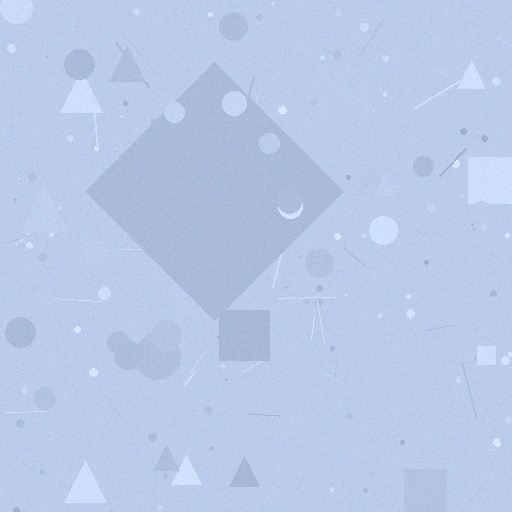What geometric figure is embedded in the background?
A diamond is embedded in the background.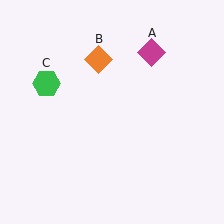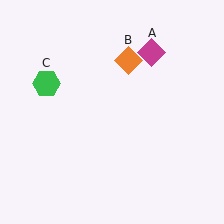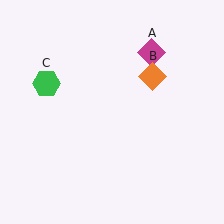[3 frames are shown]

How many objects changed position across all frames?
1 object changed position: orange diamond (object B).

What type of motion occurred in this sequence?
The orange diamond (object B) rotated clockwise around the center of the scene.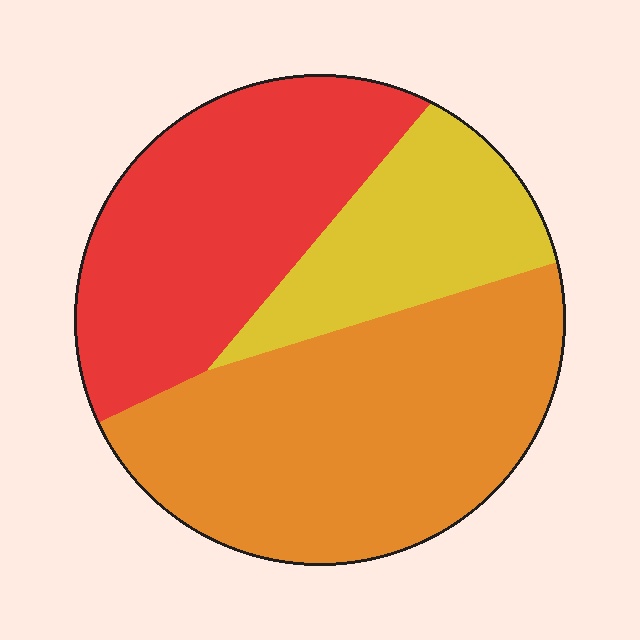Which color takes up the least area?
Yellow, at roughly 20%.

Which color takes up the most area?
Orange, at roughly 45%.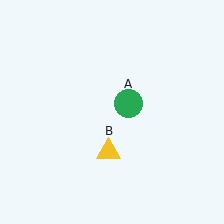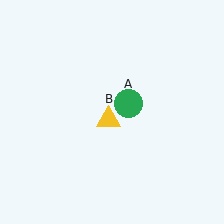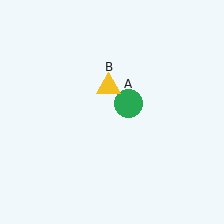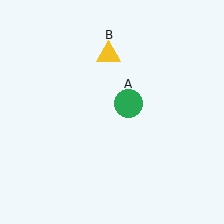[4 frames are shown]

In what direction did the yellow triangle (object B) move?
The yellow triangle (object B) moved up.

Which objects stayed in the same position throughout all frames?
Green circle (object A) remained stationary.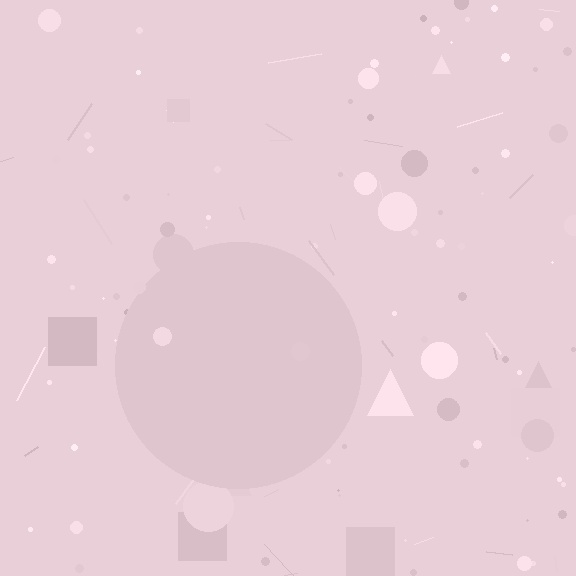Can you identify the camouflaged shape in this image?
The camouflaged shape is a circle.